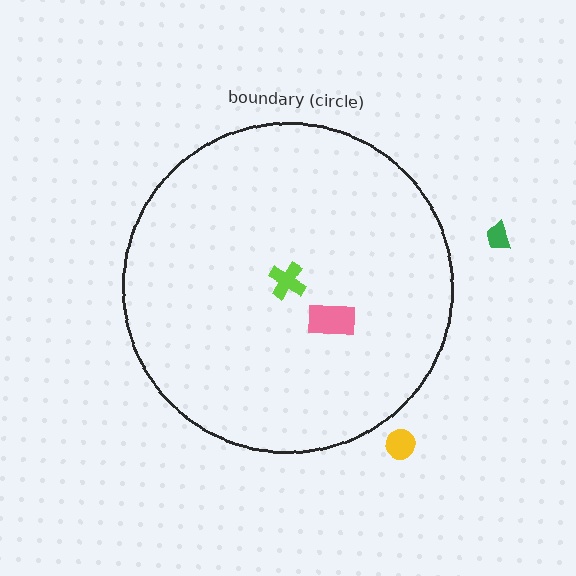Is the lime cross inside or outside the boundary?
Inside.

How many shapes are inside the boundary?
2 inside, 2 outside.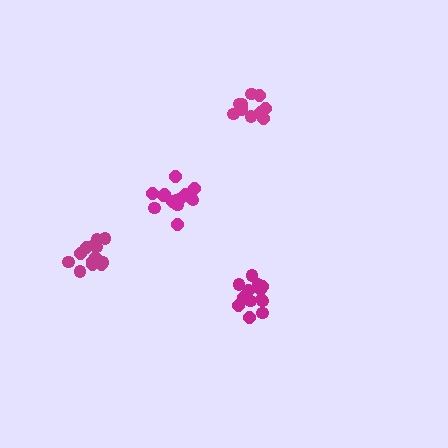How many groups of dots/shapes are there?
There are 4 groups.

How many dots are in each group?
Group 1: 10 dots, Group 2: 14 dots, Group 3: 14 dots, Group 4: 14 dots (52 total).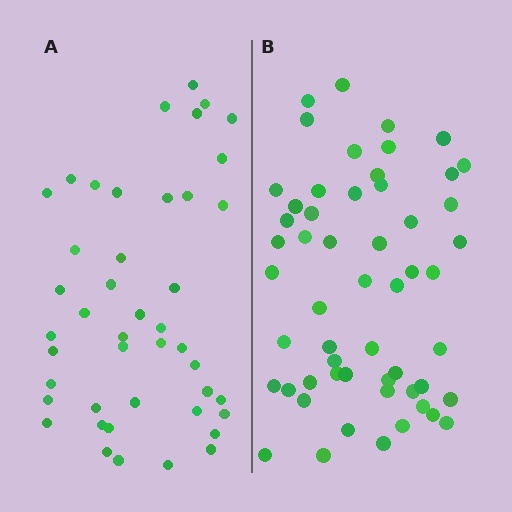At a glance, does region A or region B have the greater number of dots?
Region B (the right region) has more dots.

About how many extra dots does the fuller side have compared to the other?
Region B has roughly 12 or so more dots than region A.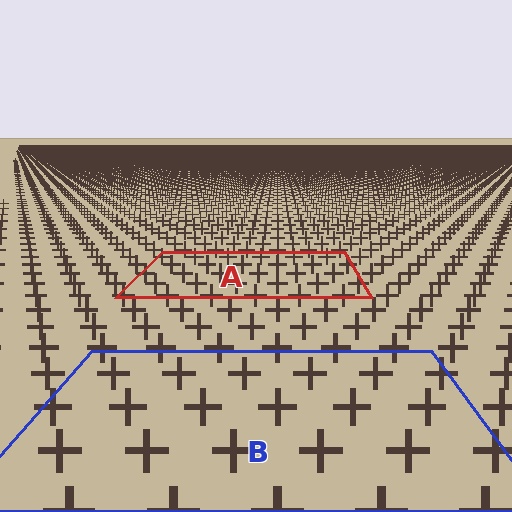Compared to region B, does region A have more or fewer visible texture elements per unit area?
Region A has more texture elements per unit area — they are packed more densely because it is farther away.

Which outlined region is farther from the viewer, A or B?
Region A is farther from the viewer — the texture elements inside it appear smaller and more densely packed.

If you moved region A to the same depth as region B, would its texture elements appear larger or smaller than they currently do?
They would appear larger. At a closer depth, the same texture elements are projected at a bigger on-screen size.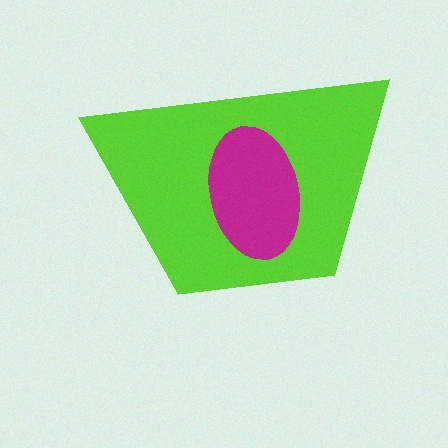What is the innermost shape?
The magenta ellipse.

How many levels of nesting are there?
2.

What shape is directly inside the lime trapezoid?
The magenta ellipse.